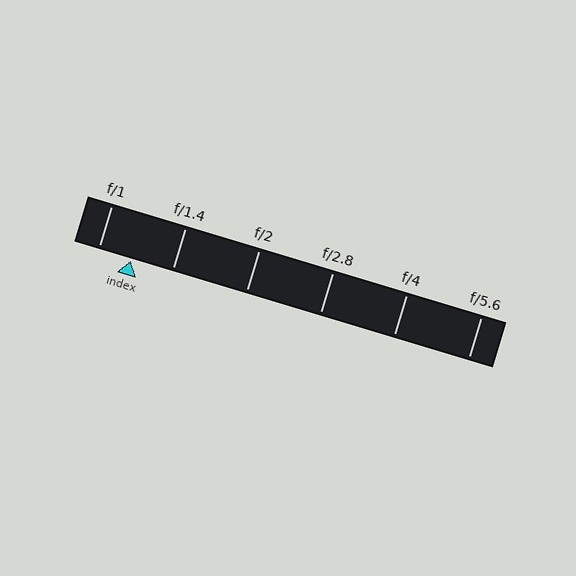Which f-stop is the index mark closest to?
The index mark is closest to f/1.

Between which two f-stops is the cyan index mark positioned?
The index mark is between f/1 and f/1.4.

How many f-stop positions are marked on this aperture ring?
There are 6 f-stop positions marked.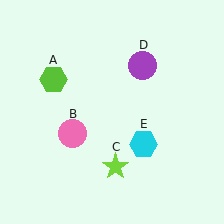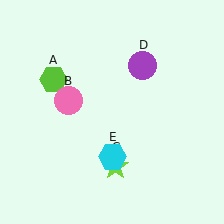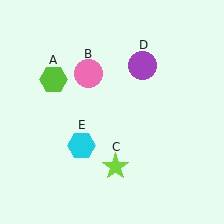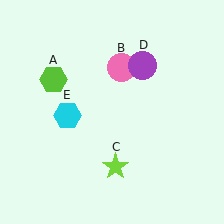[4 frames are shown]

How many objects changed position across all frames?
2 objects changed position: pink circle (object B), cyan hexagon (object E).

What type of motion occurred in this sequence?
The pink circle (object B), cyan hexagon (object E) rotated clockwise around the center of the scene.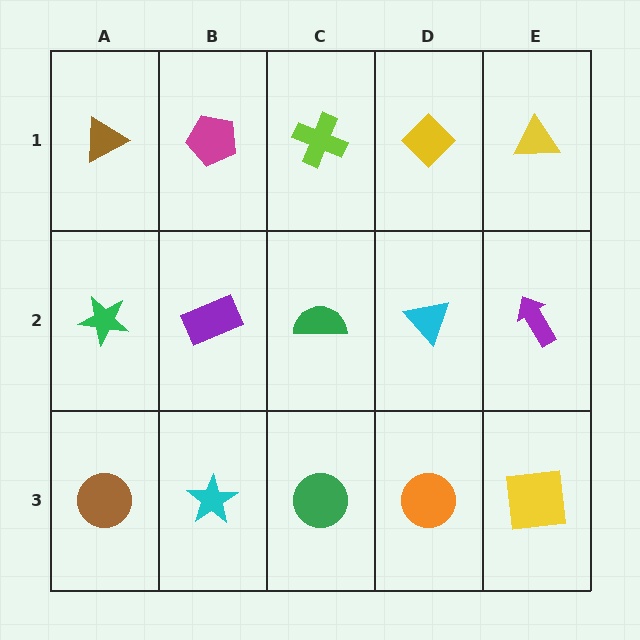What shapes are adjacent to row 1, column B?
A purple rectangle (row 2, column B), a brown triangle (row 1, column A), a lime cross (row 1, column C).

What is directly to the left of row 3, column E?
An orange circle.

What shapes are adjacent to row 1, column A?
A green star (row 2, column A), a magenta pentagon (row 1, column B).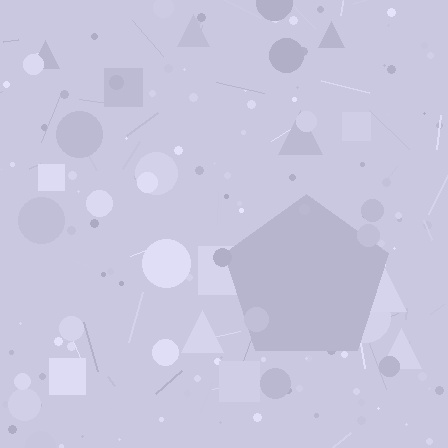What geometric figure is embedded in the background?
A pentagon is embedded in the background.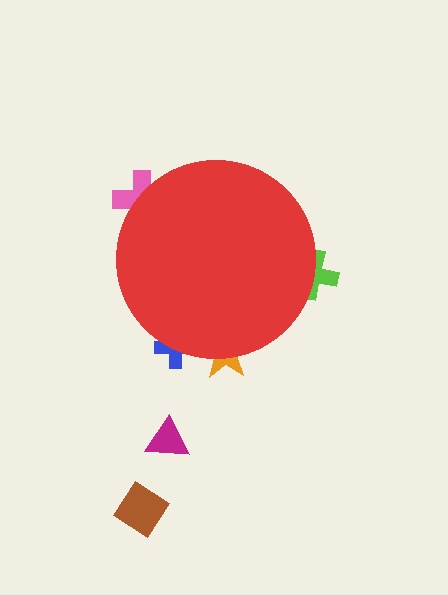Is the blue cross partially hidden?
Yes, the blue cross is partially hidden behind the red circle.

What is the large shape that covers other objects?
A red circle.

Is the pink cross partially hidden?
Yes, the pink cross is partially hidden behind the red circle.